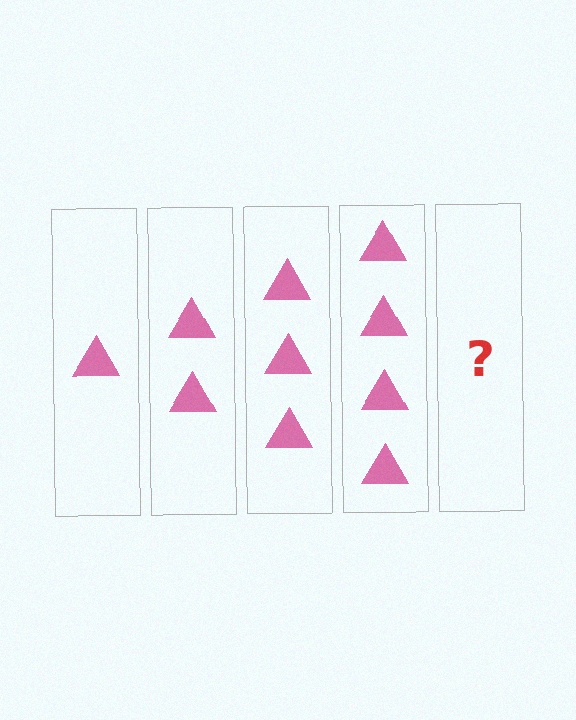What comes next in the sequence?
The next element should be 5 triangles.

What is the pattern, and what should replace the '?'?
The pattern is that each step adds one more triangle. The '?' should be 5 triangles.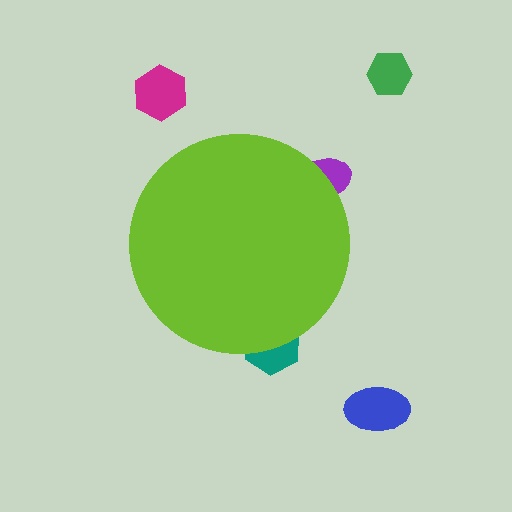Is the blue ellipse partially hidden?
No, the blue ellipse is fully visible.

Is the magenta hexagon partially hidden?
No, the magenta hexagon is fully visible.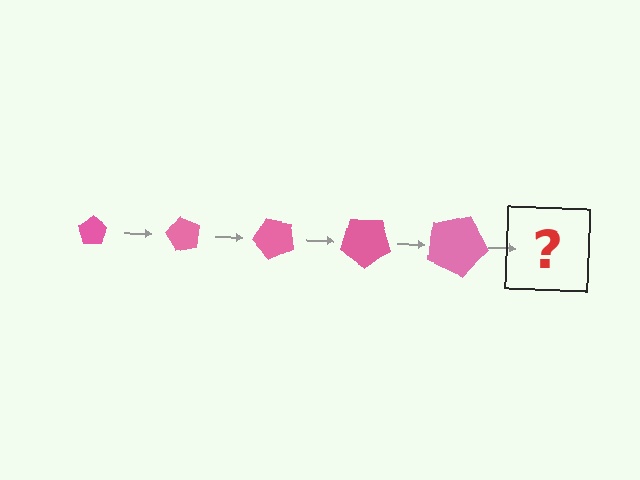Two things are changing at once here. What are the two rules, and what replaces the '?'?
The two rules are that the pentagon grows larger each step and it rotates 60 degrees each step. The '?' should be a pentagon, larger than the previous one and rotated 300 degrees from the start.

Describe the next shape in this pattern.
It should be a pentagon, larger than the previous one and rotated 300 degrees from the start.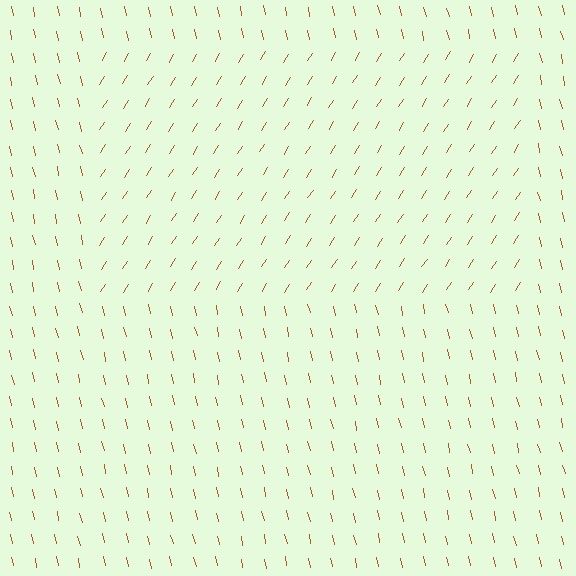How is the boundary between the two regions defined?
The boundary is defined purely by a change in line orientation (approximately 45 degrees difference). All lines are the same color and thickness.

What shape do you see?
I see a rectangle.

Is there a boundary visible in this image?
Yes, there is a texture boundary formed by a change in line orientation.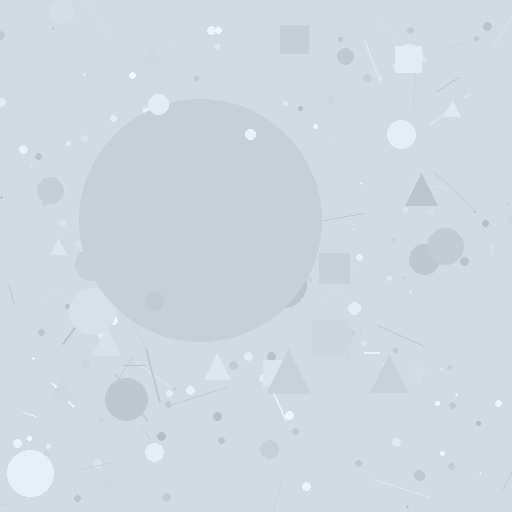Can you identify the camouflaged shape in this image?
The camouflaged shape is a circle.